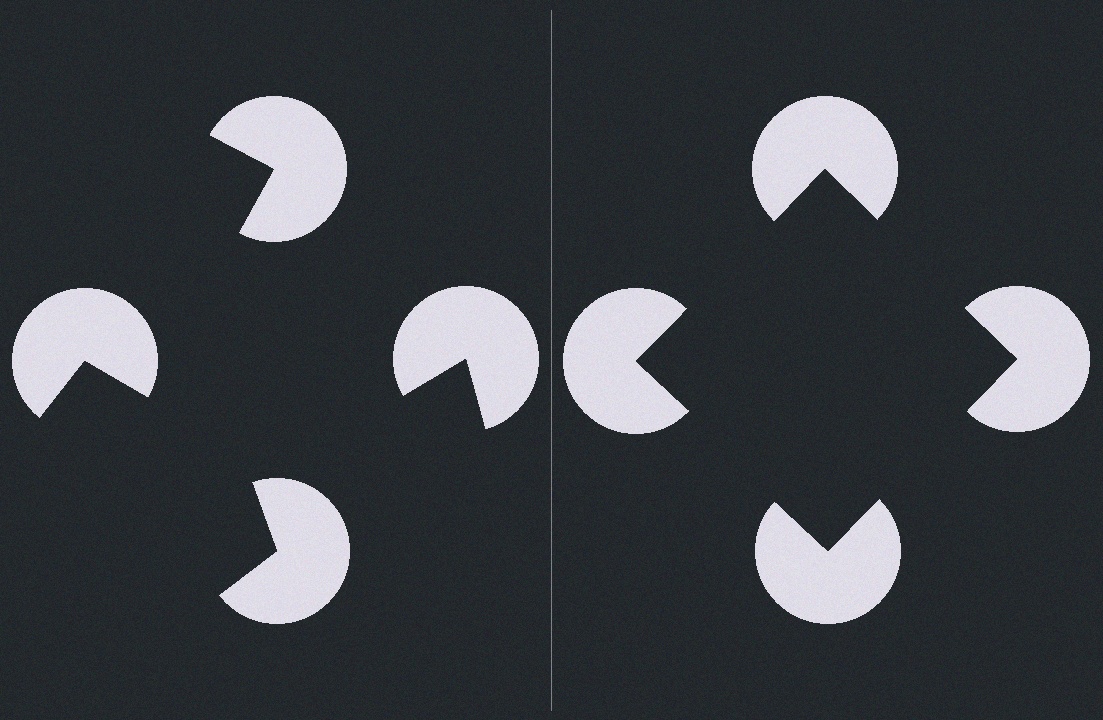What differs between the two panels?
The pac-man discs are positioned identically on both sides; only the wedge orientations differ. On the right they align to a square; on the left they are misaligned.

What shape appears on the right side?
An illusory square.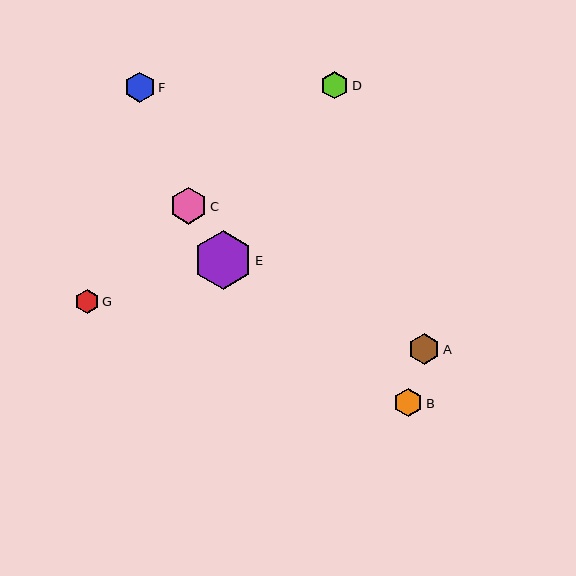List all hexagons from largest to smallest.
From largest to smallest: E, C, A, F, B, D, G.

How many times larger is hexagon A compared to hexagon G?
Hexagon A is approximately 1.3 times the size of hexagon G.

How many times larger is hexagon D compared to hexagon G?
Hexagon D is approximately 1.1 times the size of hexagon G.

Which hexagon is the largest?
Hexagon E is the largest with a size of approximately 59 pixels.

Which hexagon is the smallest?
Hexagon G is the smallest with a size of approximately 24 pixels.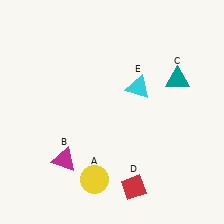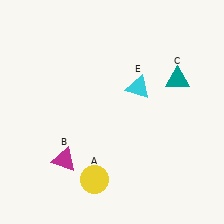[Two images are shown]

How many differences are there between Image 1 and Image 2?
There is 1 difference between the two images.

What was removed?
The red diamond (D) was removed in Image 2.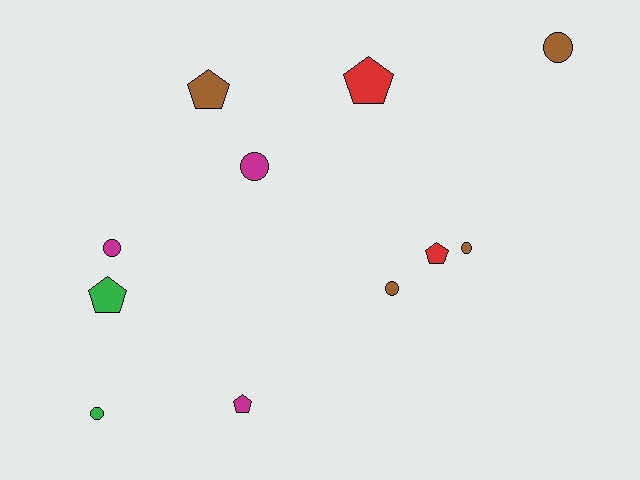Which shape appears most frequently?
Circle, with 6 objects.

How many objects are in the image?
There are 11 objects.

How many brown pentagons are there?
There is 1 brown pentagon.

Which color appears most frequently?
Brown, with 4 objects.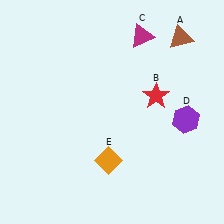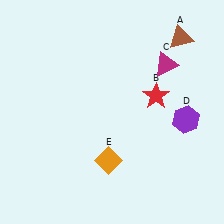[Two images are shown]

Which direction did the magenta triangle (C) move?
The magenta triangle (C) moved down.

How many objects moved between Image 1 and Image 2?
1 object moved between the two images.